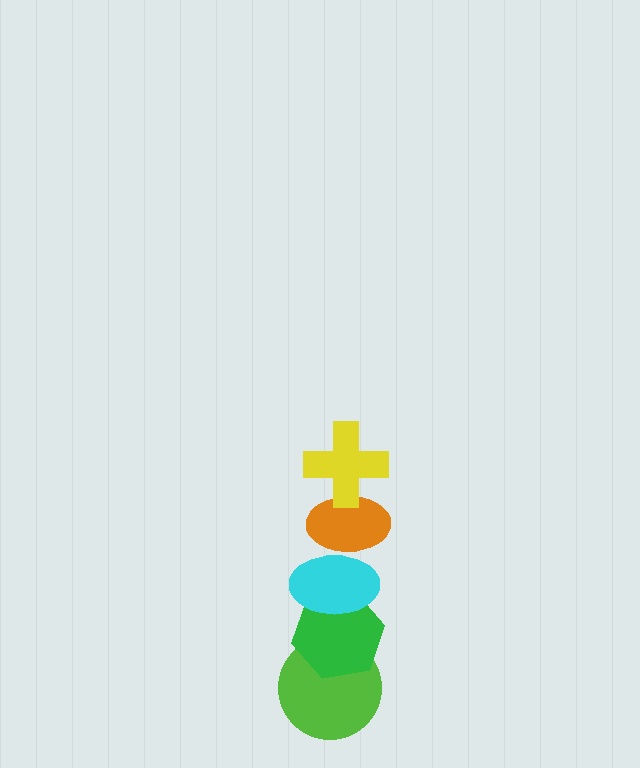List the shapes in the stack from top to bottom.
From top to bottom: the yellow cross, the orange ellipse, the cyan ellipse, the green hexagon, the lime circle.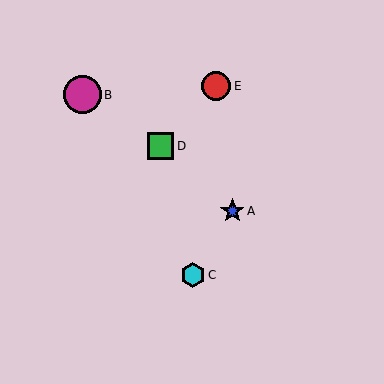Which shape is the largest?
The magenta circle (labeled B) is the largest.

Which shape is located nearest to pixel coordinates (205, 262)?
The cyan hexagon (labeled C) at (193, 275) is nearest to that location.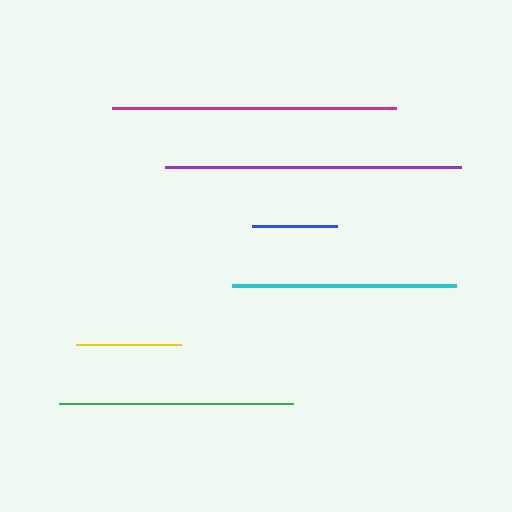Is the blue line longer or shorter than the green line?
The green line is longer than the blue line.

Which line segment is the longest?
The purple line is the longest at approximately 296 pixels.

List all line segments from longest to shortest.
From longest to shortest: purple, magenta, green, cyan, yellow, blue.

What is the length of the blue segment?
The blue segment is approximately 85 pixels long.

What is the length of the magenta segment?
The magenta segment is approximately 283 pixels long.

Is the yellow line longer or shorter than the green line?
The green line is longer than the yellow line.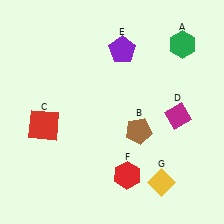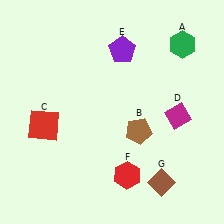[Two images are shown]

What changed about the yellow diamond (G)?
In Image 1, G is yellow. In Image 2, it changed to brown.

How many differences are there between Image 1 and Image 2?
There is 1 difference between the two images.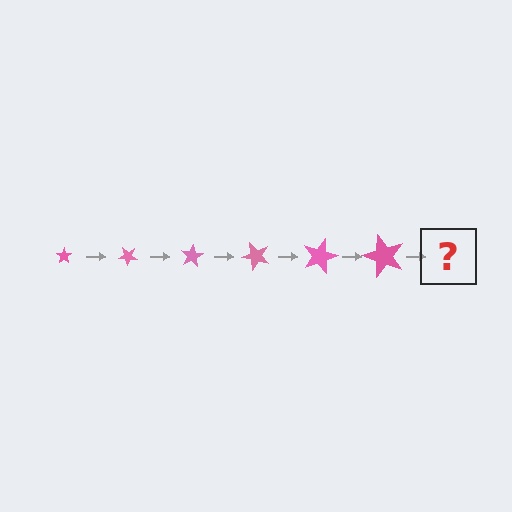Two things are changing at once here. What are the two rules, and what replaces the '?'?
The two rules are that the star grows larger each step and it rotates 40 degrees each step. The '?' should be a star, larger than the previous one and rotated 240 degrees from the start.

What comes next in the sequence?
The next element should be a star, larger than the previous one and rotated 240 degrees from the start.